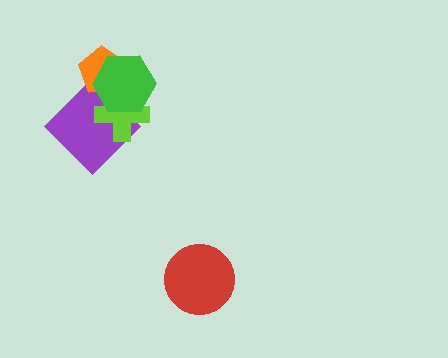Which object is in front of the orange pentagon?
The green hexagon is in front of the orange pentagon.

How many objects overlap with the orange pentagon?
2 objects overlap with the orange pentagon.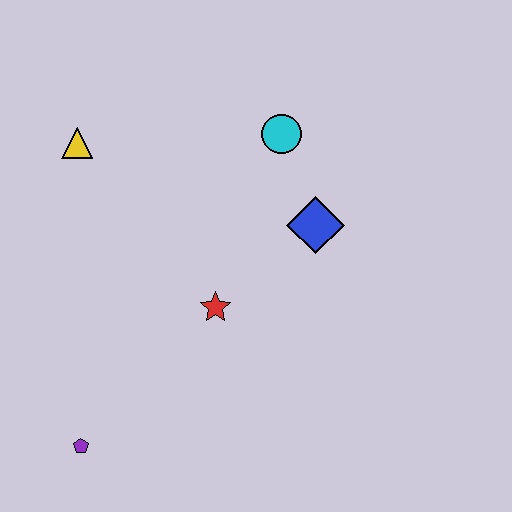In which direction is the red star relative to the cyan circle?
The red star is below the cyan circle.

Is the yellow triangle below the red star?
No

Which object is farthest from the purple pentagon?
The cyan circle is farthest from the purple pentagon.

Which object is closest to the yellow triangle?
The cyan circle is closest to the yellow triangle.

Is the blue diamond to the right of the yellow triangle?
Yes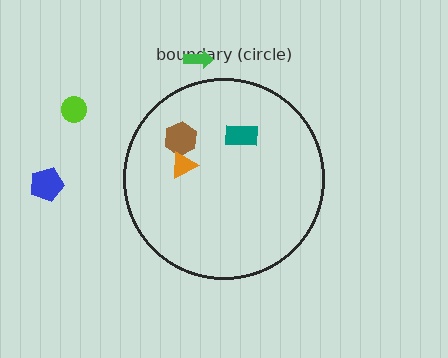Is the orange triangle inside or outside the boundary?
Inside.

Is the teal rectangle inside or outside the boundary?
Inside.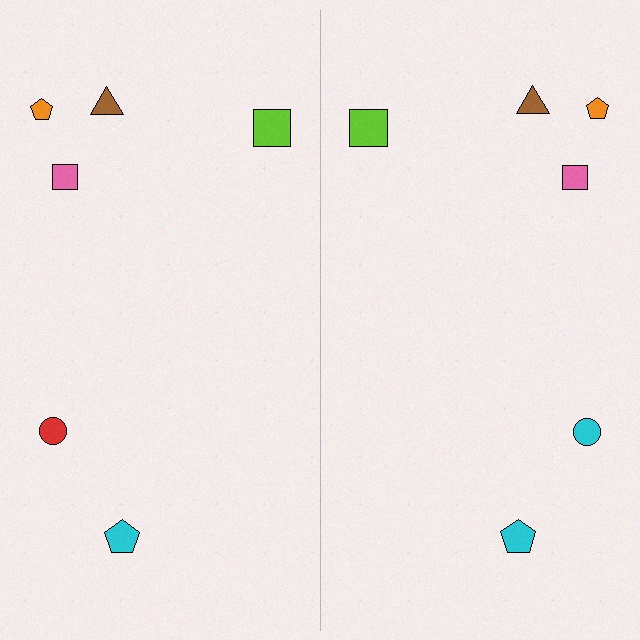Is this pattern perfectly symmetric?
No, the pattern is not perfectly symmetric. The cyan circle on the right side breaks the symmetry — its mirror counterpart is red.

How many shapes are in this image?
There are 12 shapes in this image.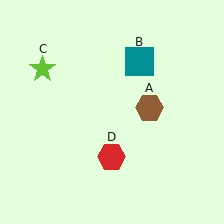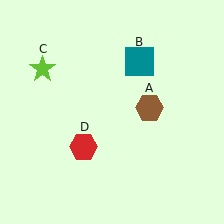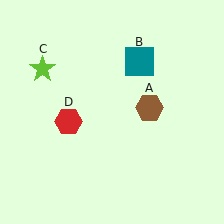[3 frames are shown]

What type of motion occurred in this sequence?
The red hexagon (object D) rotated clockwise around the center of the scene.